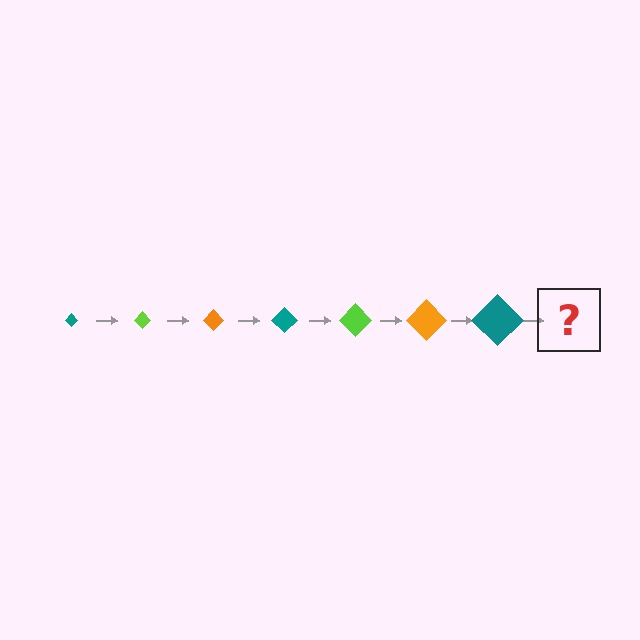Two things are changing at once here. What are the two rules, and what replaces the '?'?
The two rules are that the diamond grows larger each step and the color cycles through teal, lime, and orange. The '?' should be a lime diamond, larger than the previous one.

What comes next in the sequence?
The next element should be a lime diamond, larger than the previous one.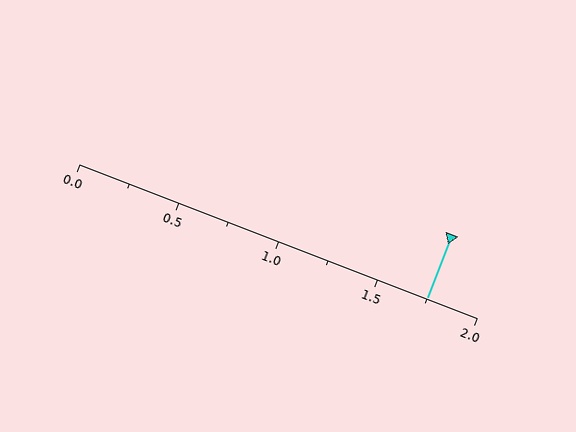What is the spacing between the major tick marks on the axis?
The major ticks are spaced 0.5 apart.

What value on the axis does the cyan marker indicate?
The marker indicates approximately 1.75.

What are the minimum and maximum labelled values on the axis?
The axis runs from 0.0 to 2.0.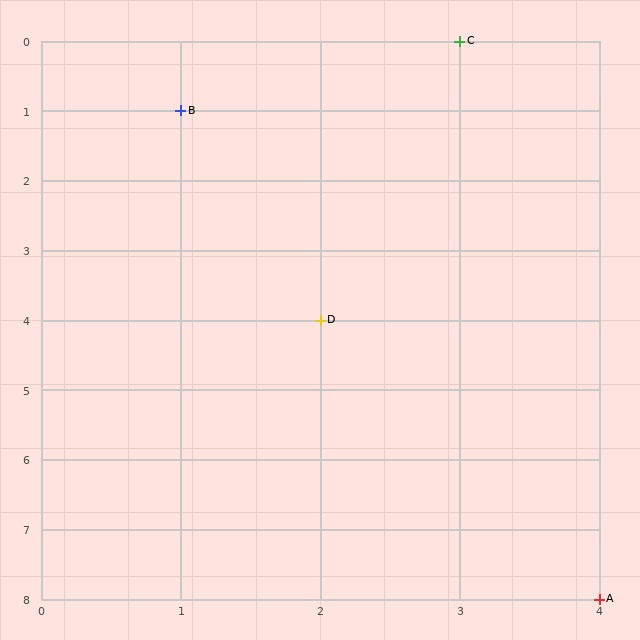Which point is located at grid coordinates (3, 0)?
Point C is at (3, 0).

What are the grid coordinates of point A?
Point A is at grid coordinates (4, 8).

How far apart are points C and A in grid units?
Points C and A are 1 column and 8 rows apart (about 8.1 grid units diagonally).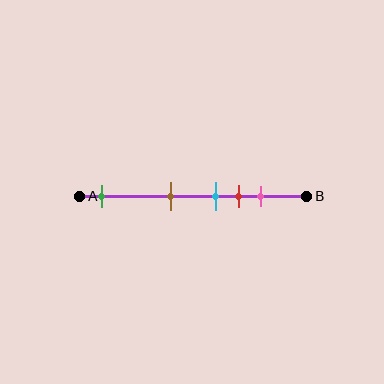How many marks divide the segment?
There are 5 marks dividing the segment.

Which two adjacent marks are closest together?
The cyan and red marks are the closest adjacent pair.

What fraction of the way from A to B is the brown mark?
The brown mark is approximately 40% (0.4) of the way from A to B.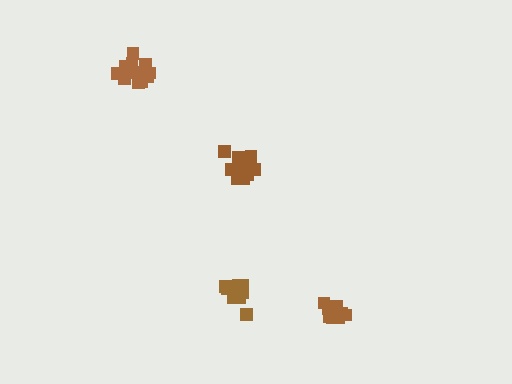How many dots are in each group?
Group 1: 15 dots, Group 2: 16 dots, Group 3: 16 dots, Group 4: 12 dots (59 total).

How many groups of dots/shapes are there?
There are 4 groups.